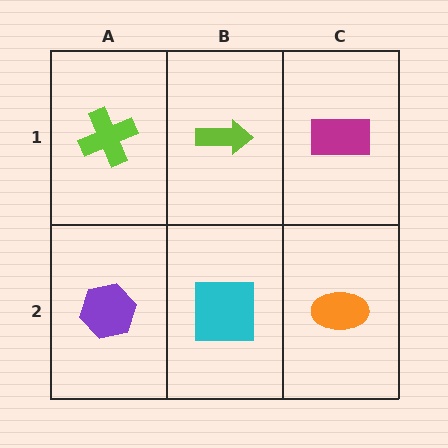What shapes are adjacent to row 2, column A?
A lime cross (row 1, column A), a cyan square (row 2, column B).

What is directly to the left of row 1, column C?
A lime arrow.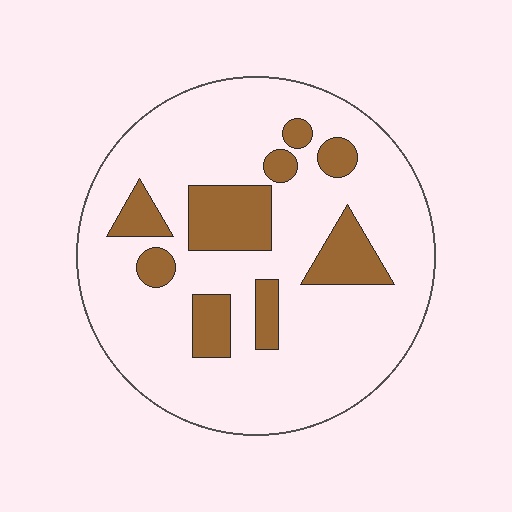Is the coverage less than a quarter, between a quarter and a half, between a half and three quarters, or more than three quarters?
Less than a quarter.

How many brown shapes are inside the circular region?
9.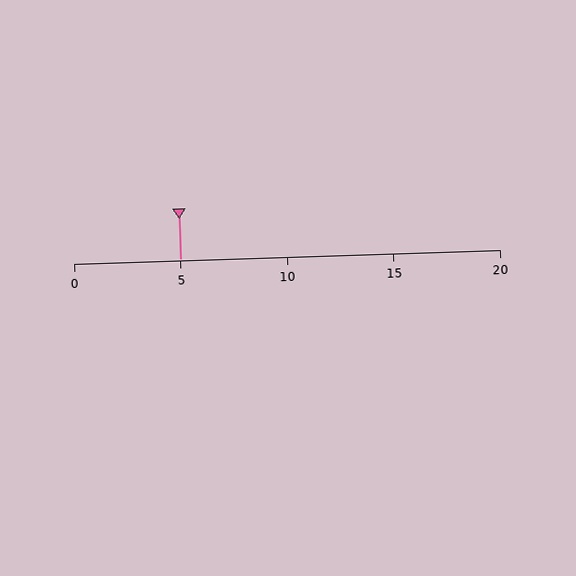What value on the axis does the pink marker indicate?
The marker indicates approximately 5.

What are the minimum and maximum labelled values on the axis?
The axis runs from 0 to 20.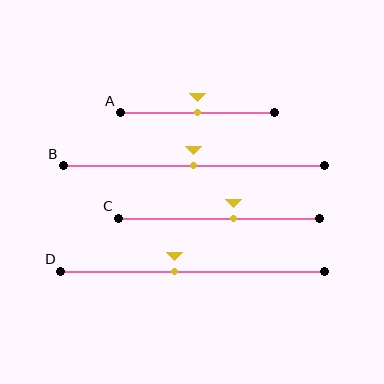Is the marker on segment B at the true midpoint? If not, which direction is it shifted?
Yes, the marker on segment B is at the true midpoint.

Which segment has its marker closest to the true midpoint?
Segment A has its marker closest to the true midpoint.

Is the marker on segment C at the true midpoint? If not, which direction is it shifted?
No, the marker on segment C is shifted to the right by about 7% of the segment length.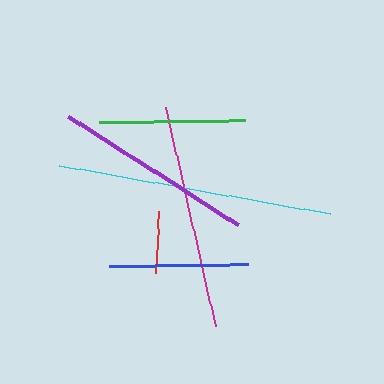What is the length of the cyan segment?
The cyan segment is approximately 277 pixels long.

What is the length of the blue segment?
The blue segment is approximately 139 pixels long.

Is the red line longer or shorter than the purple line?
The purple line is longer than the red line.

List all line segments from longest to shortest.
From longest to shortest: cyan, magenta, purple, green, blue, red.